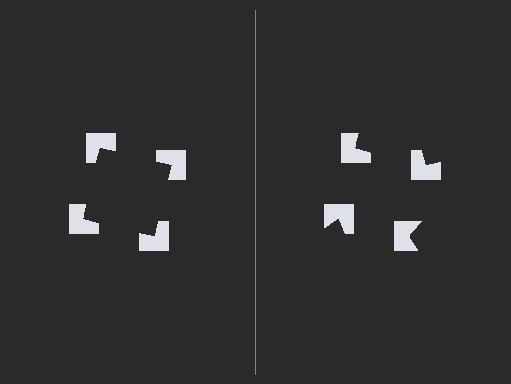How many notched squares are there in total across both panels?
8 — 4 on each side.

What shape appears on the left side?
An illusory square.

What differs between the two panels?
The notched squares are positioned identically on both sides; only the wedge orientations differ. On the left they align to a square; on the right they are misaligned.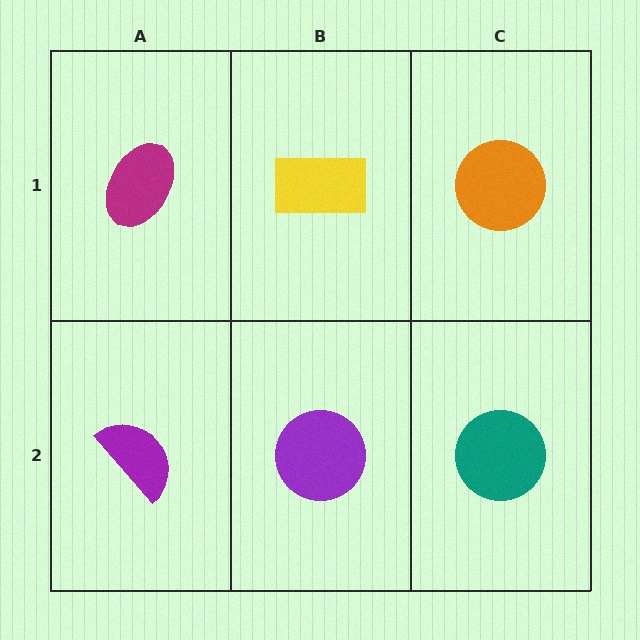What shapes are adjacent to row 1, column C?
A teal circle (row 2, column C), a yellow rectangle (row 1, column B).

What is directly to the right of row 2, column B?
A teal circle.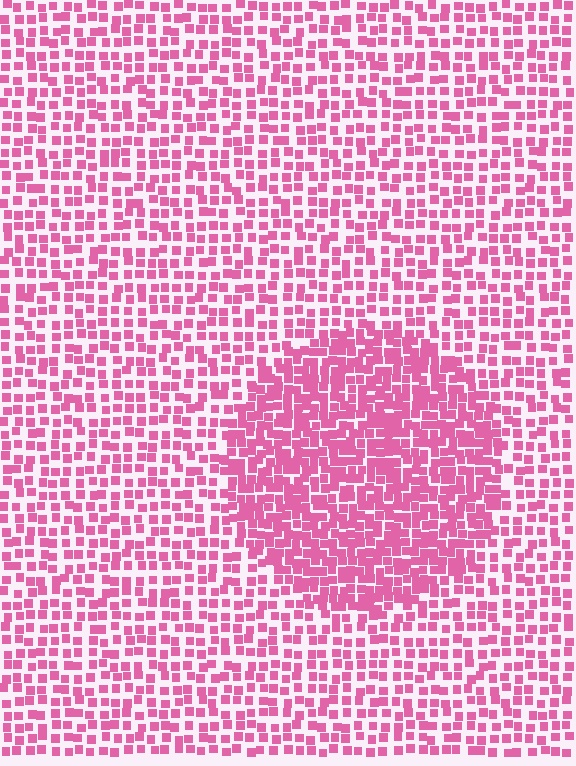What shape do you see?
I see a circle.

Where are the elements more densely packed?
The elements are more densely packed inside the circle boundary.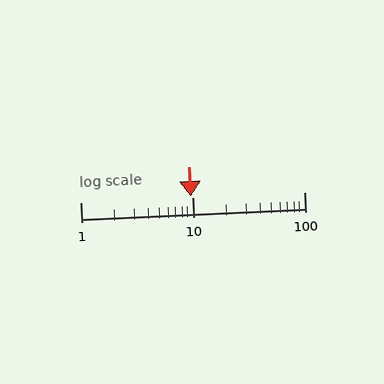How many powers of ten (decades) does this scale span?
The scale spans 2 decades, from 1 to 100.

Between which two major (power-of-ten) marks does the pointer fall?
The pointer is between 1 and 10.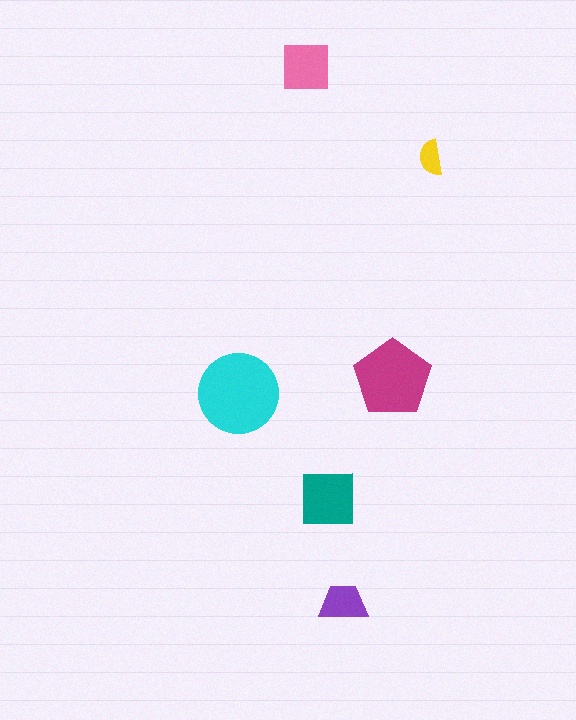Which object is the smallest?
The yellow semicircle.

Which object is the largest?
The cyan circle.